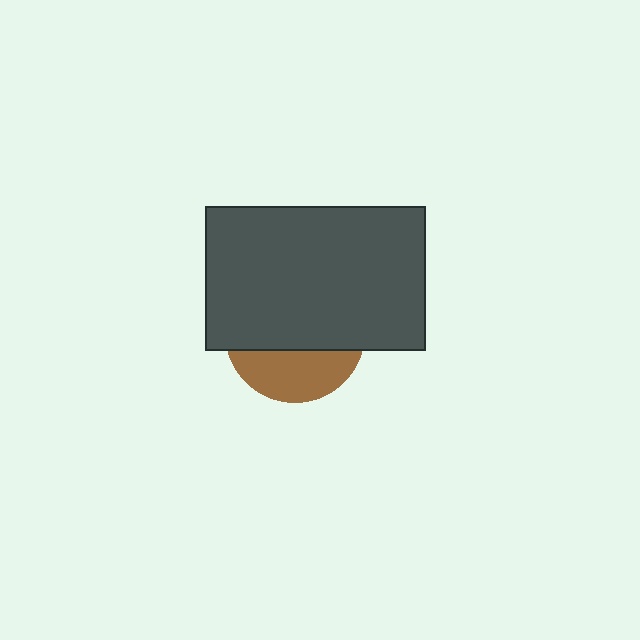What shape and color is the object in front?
The object in front is a dark gray rectangle.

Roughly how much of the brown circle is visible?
A small part of it is visible (roughly 33%).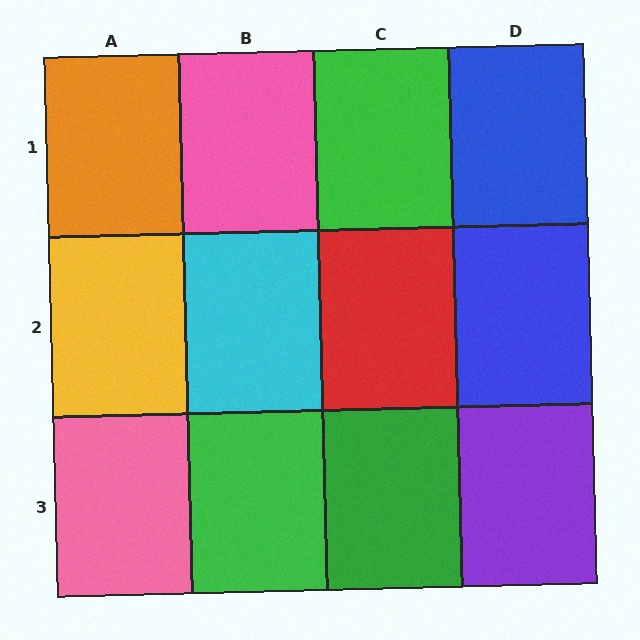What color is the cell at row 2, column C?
Red.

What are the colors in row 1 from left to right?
Orange, pink, green, blue.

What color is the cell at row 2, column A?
Yellow.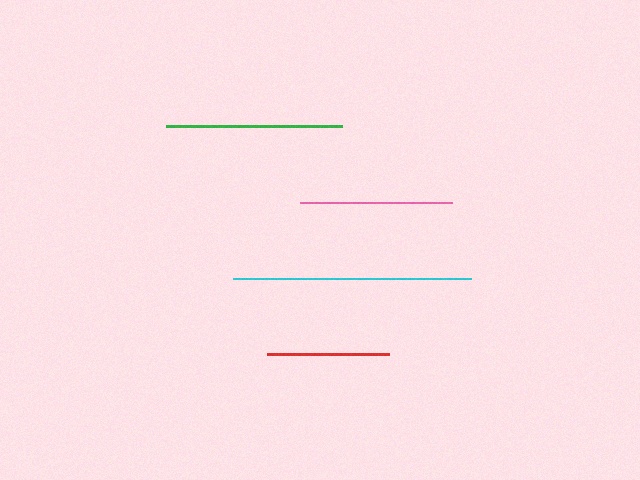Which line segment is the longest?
The cyan line is the longest at approximately 239 pixels.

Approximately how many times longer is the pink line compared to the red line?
The pink line is approximately 1.2 times the length of the red line.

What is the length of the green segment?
The green segment is approximately 176 pixels long.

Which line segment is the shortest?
The red line is the shortest at approximately 122 pixels.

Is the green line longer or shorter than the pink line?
The green line is longer than the pink line.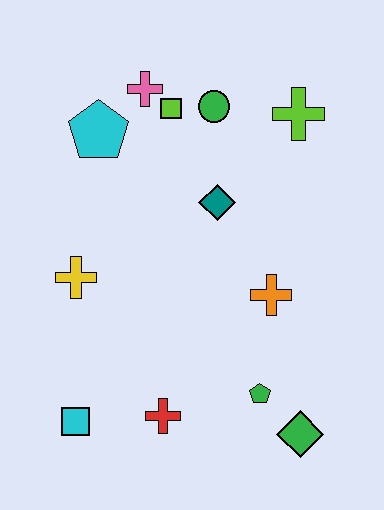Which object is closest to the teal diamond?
The green circle is closest to the teal diamond.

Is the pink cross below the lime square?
No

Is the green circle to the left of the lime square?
No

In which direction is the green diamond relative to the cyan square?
The green diamond is to the right of the cyan square.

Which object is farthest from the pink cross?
The green diamond is farthest from the pink cross.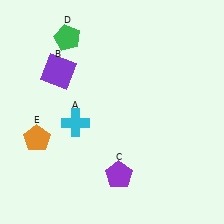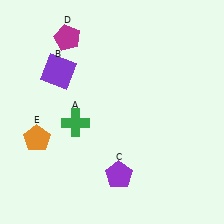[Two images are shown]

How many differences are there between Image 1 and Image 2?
There are 2 differences between the two images.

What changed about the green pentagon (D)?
In Image 1, D is green. In Image 2, it changed to magenta.